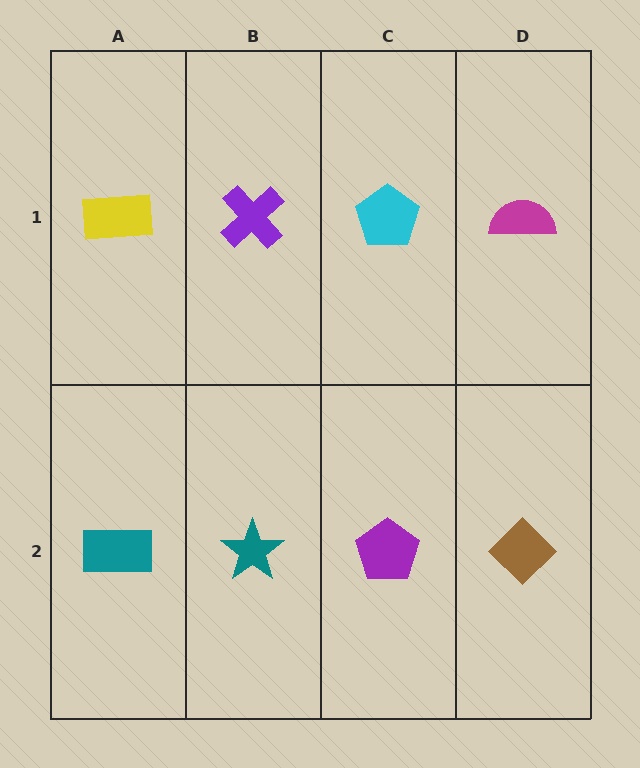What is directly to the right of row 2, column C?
A brown diamond.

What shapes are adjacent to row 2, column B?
A purple cross (row 1, column B), a teal rectangle (row 2, column A), a purple pentagon (row 2, column C).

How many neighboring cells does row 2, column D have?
2.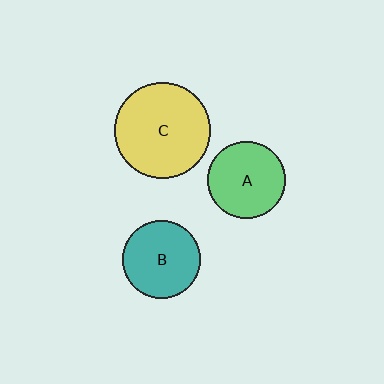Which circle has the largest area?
Circle C (yellow).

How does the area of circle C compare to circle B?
Approximately 1.5 times.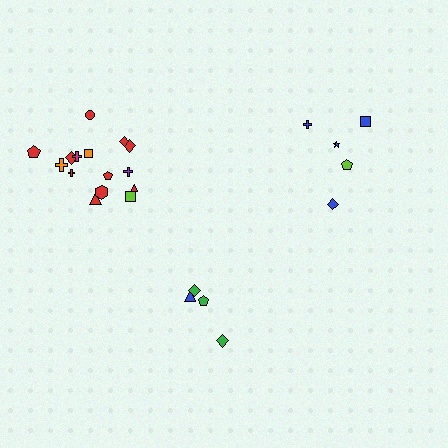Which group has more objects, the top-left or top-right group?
The top-left group.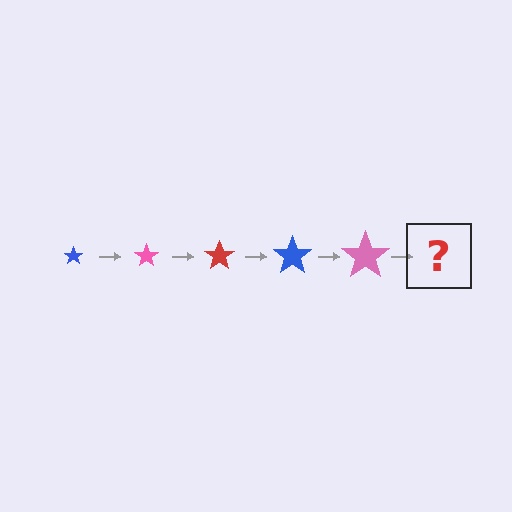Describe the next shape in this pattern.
It should be a red star, larger than the previous one.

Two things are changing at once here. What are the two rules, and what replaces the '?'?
The two rules are that the star grows larger each step and the color cycles through blue, pink, and red. The '?' should be a red star, larger than the previous one.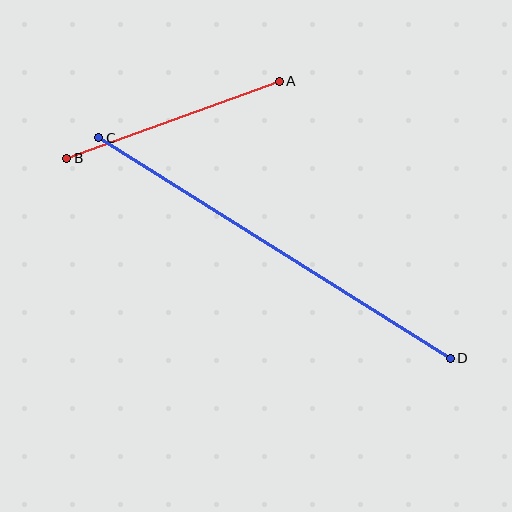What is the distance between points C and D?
The distance is approximately 415 pixels.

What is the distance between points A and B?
The distance is approximately 226 pixels.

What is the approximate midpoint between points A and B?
The midpoint is at approximately (173, 120) pixels.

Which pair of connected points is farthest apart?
Points C and D are farthest apart.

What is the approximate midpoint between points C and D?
The midpoint is at approximately (274, 248) pixels.